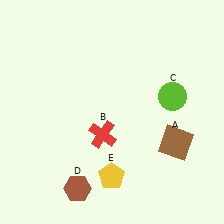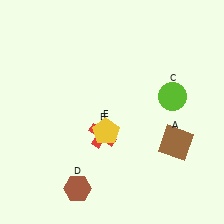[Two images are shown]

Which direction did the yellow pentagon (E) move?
The yellow pentagon (E) moved up.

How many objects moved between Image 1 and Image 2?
1 object moved between the two images.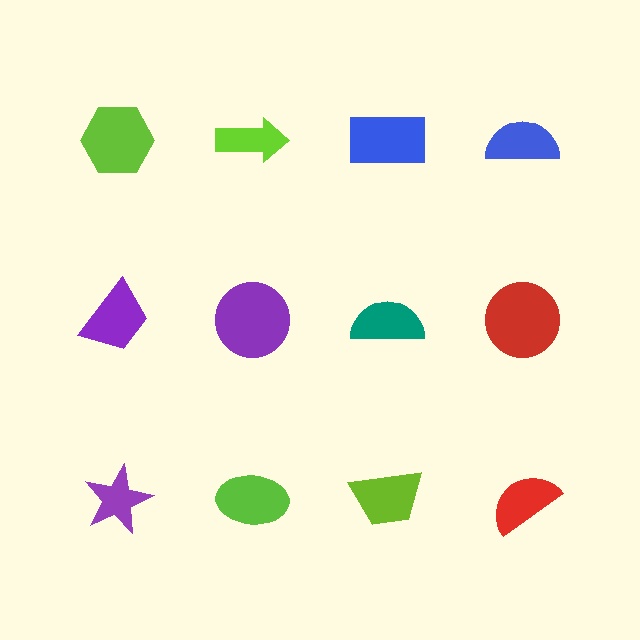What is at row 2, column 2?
A purple circle.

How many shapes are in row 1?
4 shapes.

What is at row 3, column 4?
A red semicircle.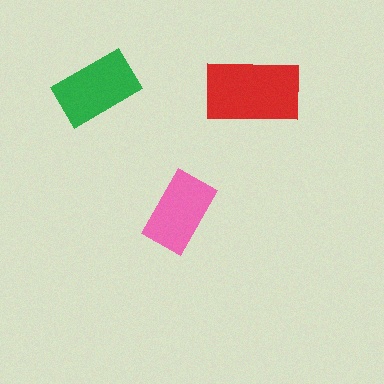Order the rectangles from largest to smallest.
the red one, the green one, the pink one.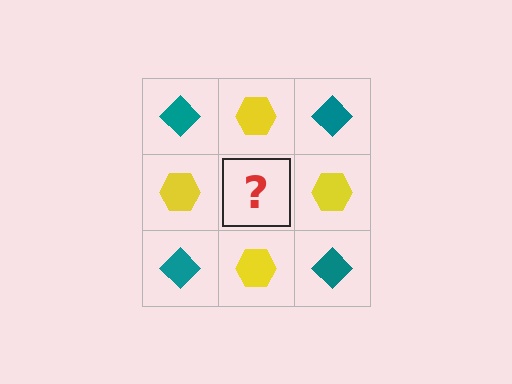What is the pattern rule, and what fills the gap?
The rule is that it alternates teal diamond and yellow hexagon in a checkerboard pattern. The gap should be filled with a teal diamond.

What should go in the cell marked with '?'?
The missing cell should contain a teal diamond.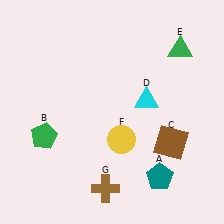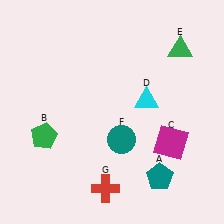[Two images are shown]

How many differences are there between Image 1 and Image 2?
There are 3 differences between the two images.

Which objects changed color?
C changed from brown to magenta. F changed from yellow to teal. G changed from brown to red.